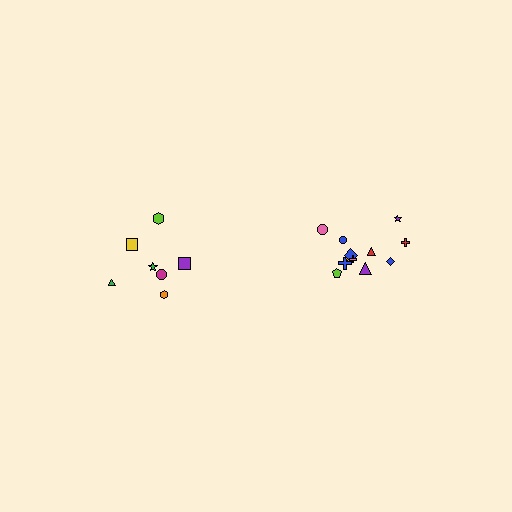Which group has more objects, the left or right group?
The right group.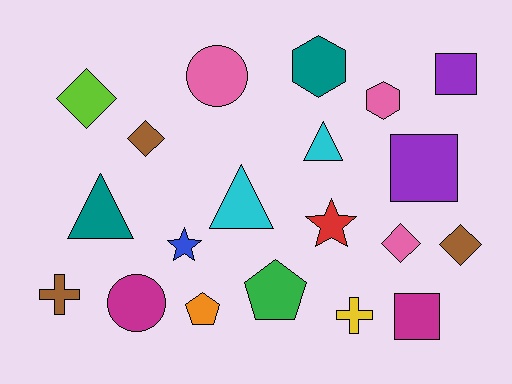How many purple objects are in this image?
There are 2 purple objects.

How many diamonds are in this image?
There are 4 diamonds.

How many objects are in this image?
There are 20 objects.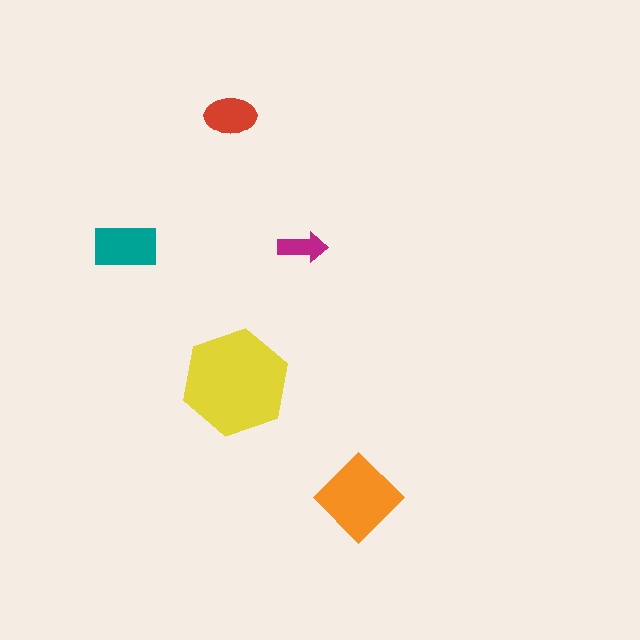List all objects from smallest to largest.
The magenta arrow, the red ellipse, the teal rectangle, the orange diamond, the yellow hexagon.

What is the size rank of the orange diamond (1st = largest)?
2nd.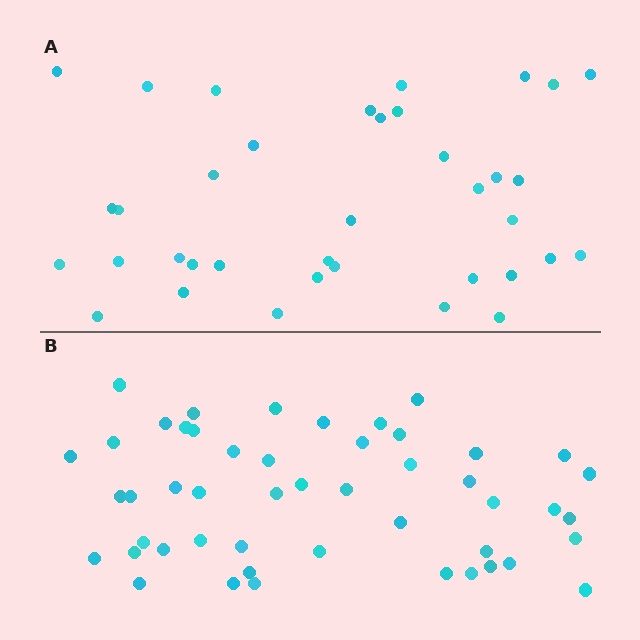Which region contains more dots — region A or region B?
Region B (the bottom region) has more dots.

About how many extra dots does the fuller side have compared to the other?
Region B has roughly 12 or so more dots than region A.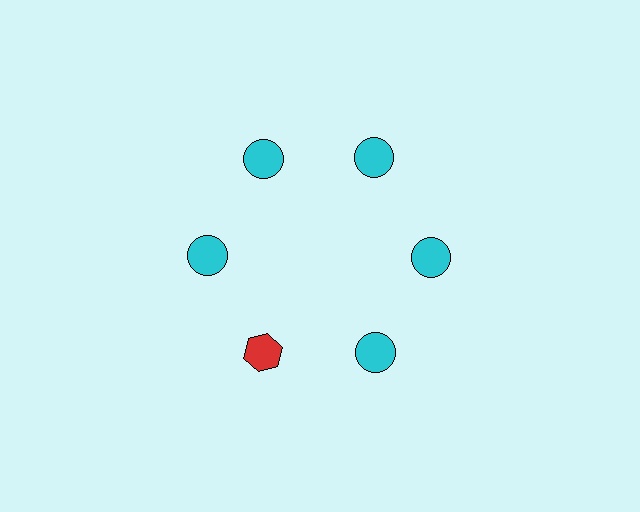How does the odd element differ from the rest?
It differs in both color (red instead of cyan) and shape (hexagon instead of circle).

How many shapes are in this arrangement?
There are 6 shapes arranged in a ring pattern.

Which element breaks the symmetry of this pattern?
The red hexagon at roughly the 7 o'clock position breaks the symmetry. All other shapes are cyan circles.